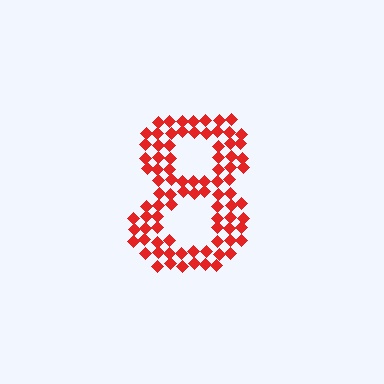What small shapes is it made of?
It is made of small diamonds.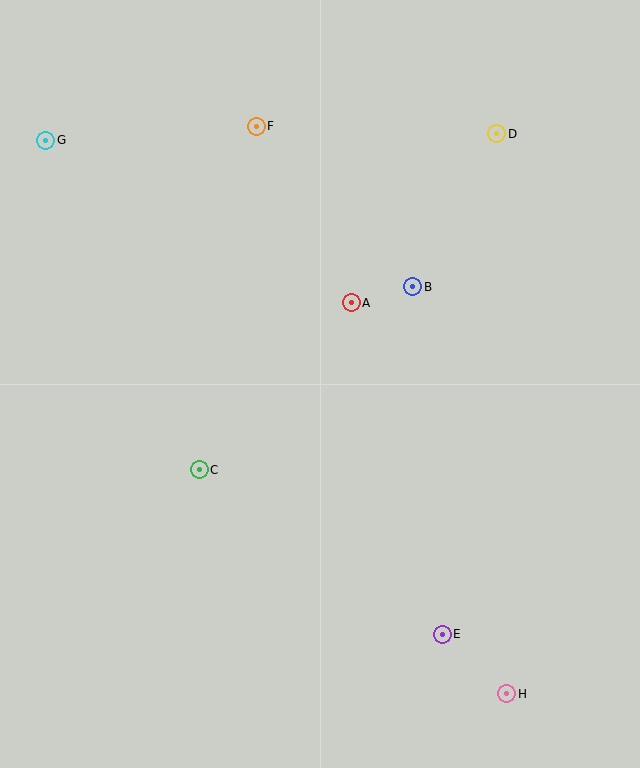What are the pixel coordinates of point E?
Point E is at (442, 634).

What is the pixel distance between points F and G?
The distance between F and G is 211 pixels.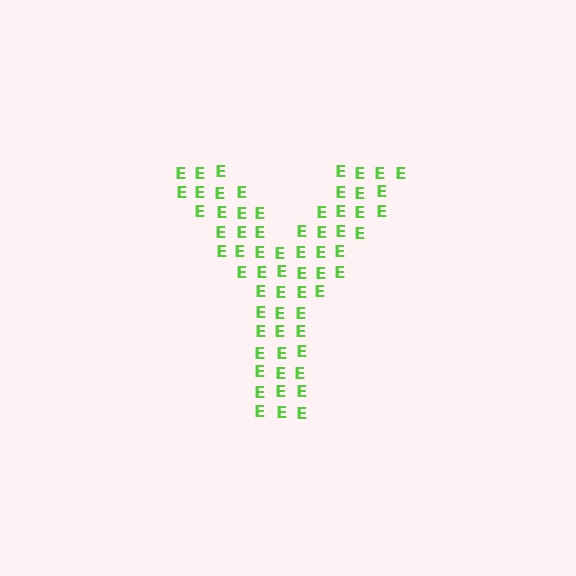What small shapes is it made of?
It is made of small letter E's.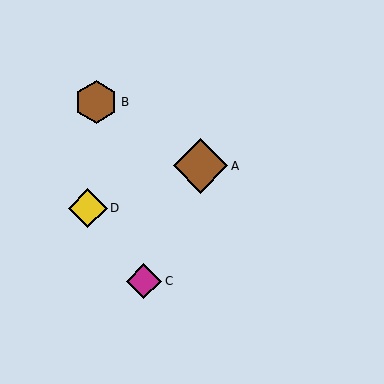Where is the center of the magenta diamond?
The center of the magenta diamond is at (144, 281).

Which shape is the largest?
The brown diamond (labeled A) is the largest.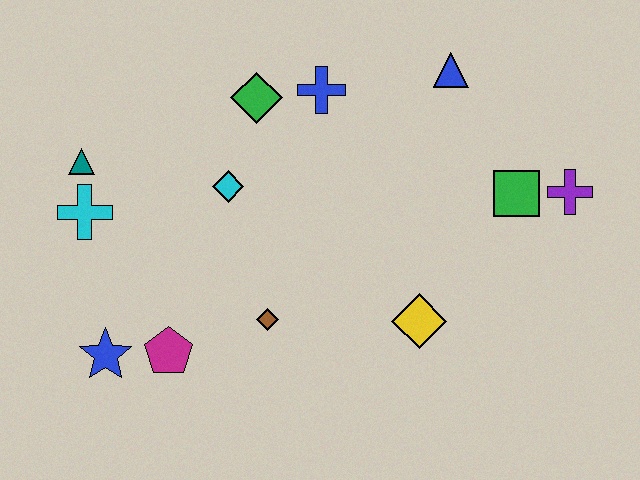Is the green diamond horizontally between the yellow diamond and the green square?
No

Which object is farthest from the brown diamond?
The purple cross is farthest from the brown diamond.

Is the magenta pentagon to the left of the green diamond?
Yes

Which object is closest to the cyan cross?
The teal triangle is closest to the cyan cross.